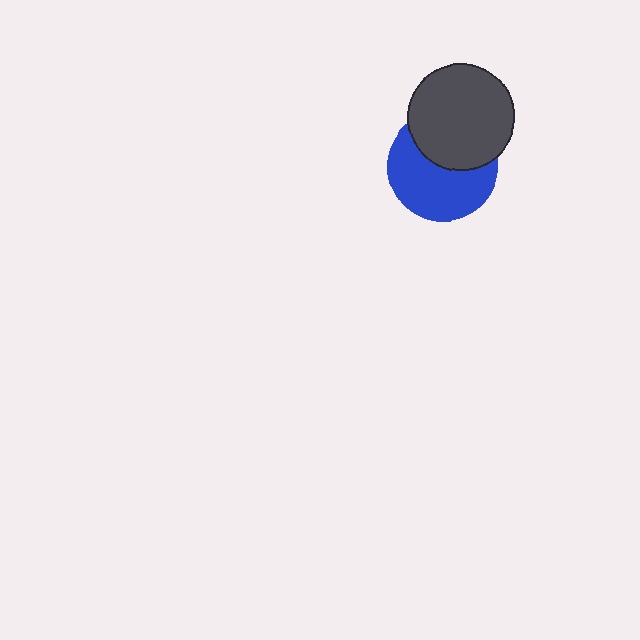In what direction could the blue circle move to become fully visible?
The blue circle could move down. That would shift it out from behind the dark gray circle entirely.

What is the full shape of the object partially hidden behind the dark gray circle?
The partially hidden object is a blue circle.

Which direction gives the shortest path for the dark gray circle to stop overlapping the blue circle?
Moving up gives the shortest separation.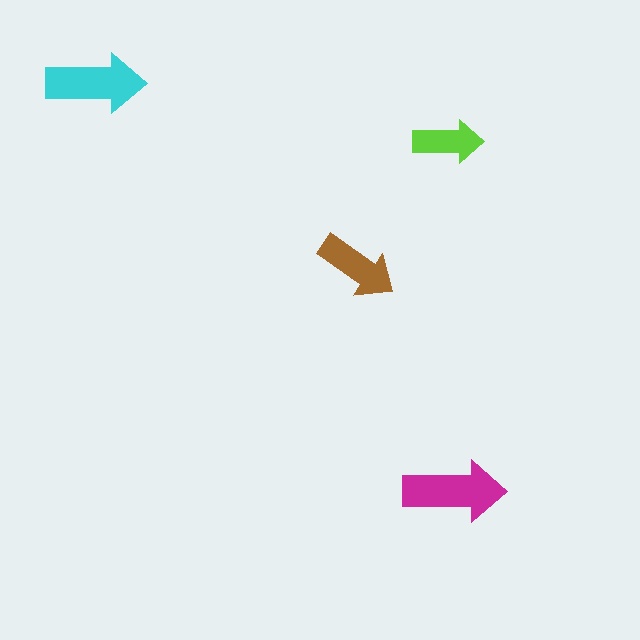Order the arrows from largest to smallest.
the magenta one, the cyan one, the brown one, the lime one.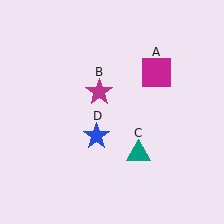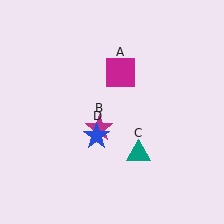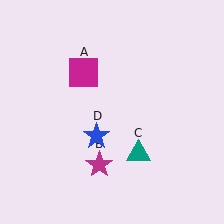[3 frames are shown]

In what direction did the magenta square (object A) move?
The magenta square (object A) moved left.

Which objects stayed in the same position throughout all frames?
Teal triangle (object C) and blue star (object D) remained stationary.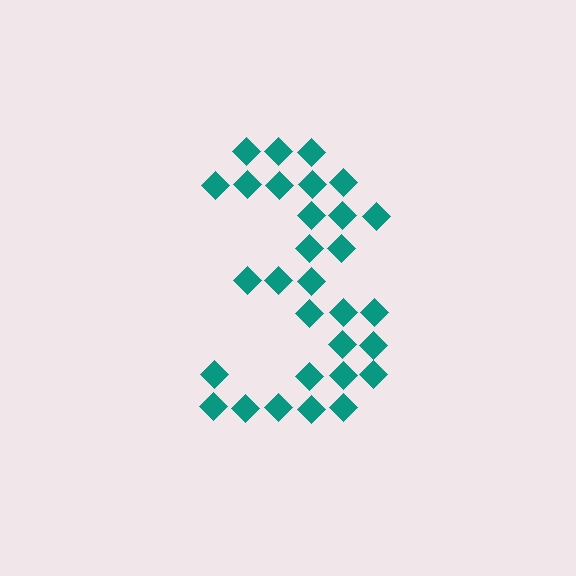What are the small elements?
The small elements are diamonds.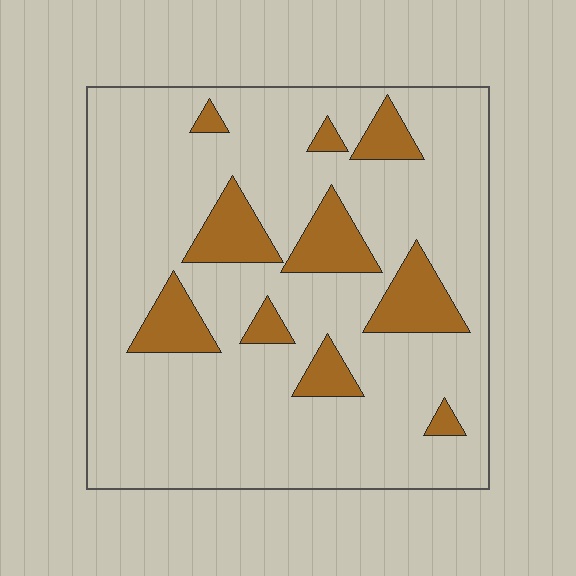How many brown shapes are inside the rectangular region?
10.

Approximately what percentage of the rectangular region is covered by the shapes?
Approximately 15%.